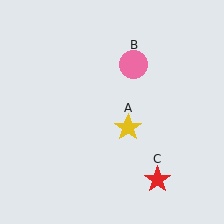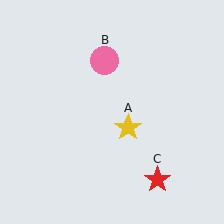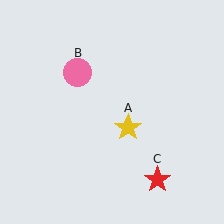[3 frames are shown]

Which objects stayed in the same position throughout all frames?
Yellow star (object A) and red star (object C) remained stationary.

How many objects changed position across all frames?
1 object changed position: pink circle (object B).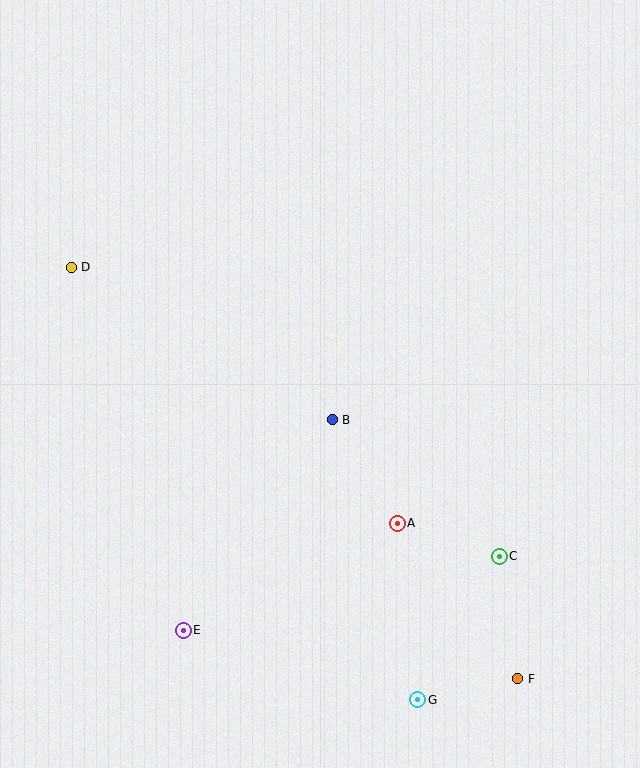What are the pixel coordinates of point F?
Point F is at (518, 679).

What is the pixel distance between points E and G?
The distance between E and G is 245 pixels.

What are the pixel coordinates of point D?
Point D is at (71, 267).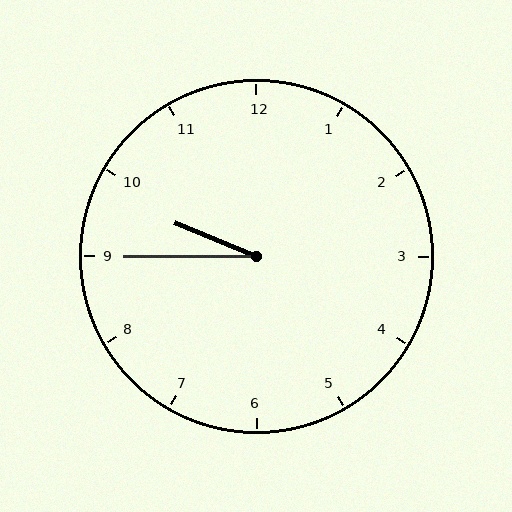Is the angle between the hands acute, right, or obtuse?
It is acute.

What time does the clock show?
9:45.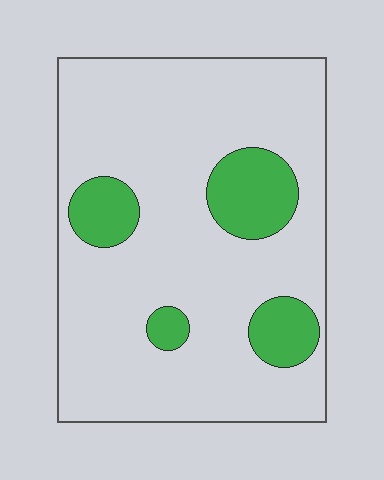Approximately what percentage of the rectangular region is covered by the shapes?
Approximately 15%.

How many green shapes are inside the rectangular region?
4.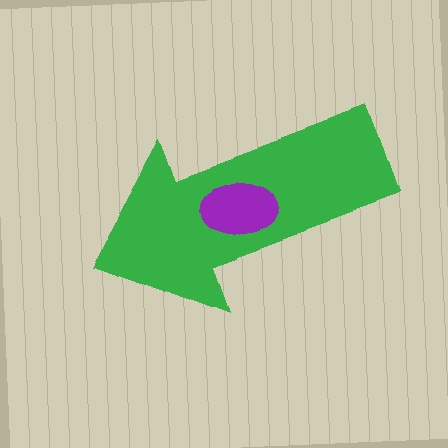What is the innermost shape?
The purple ellipse.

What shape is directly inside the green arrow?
The purple ellipse.